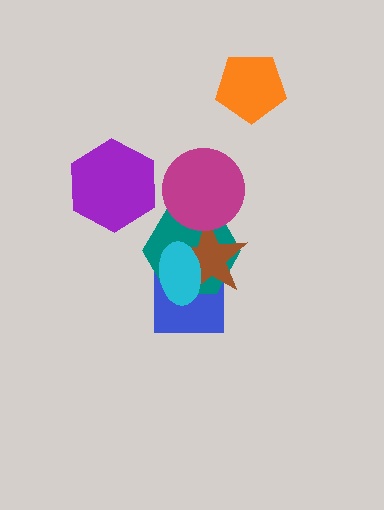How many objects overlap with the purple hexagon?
0 objects overlap with the purple hexagon.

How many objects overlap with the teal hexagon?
4 objects overlap with the teal hexagon.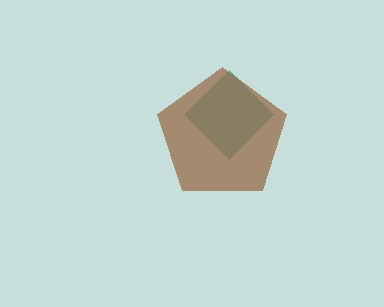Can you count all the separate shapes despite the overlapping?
Yes, there are 2 separate shapes.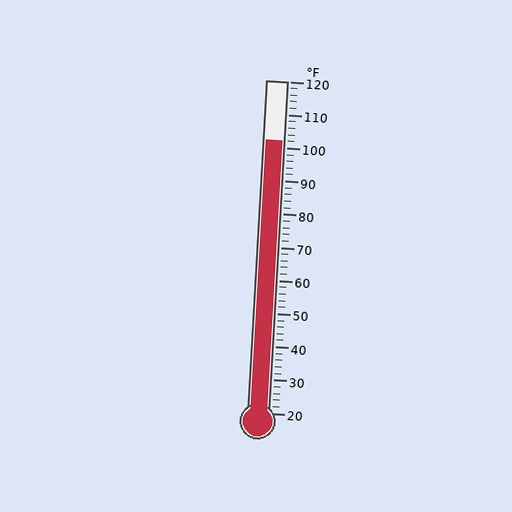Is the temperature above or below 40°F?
The temperature is above 40°F.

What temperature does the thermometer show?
The thermometer shows approximately 102°F.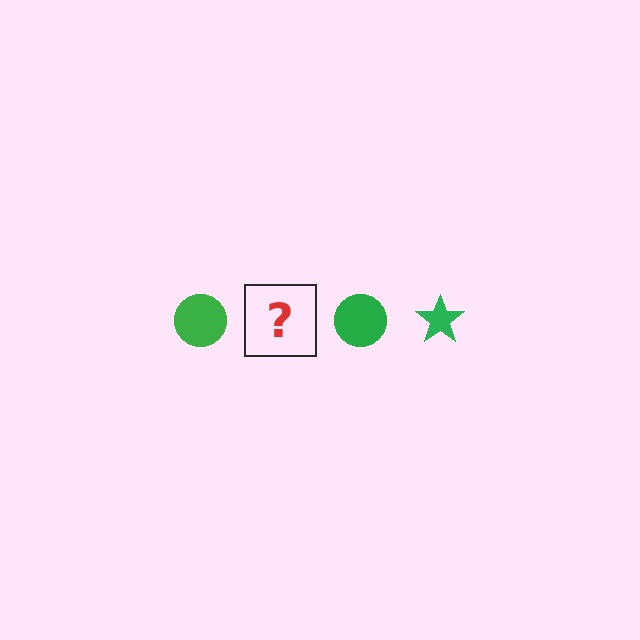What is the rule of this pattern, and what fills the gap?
The rule is that the pattern cycles through circle, star shapes in green. The gap should be filled with a green star.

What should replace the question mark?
The question mark should be replaced with a green star.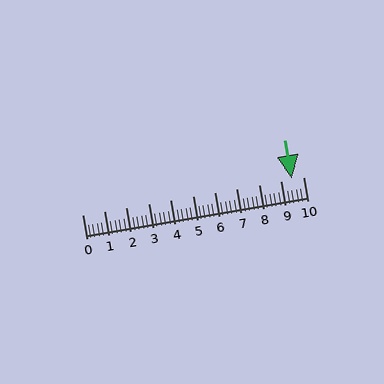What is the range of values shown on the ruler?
The ruler shows values from 0 to 10.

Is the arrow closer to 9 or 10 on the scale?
The arrow is closer to 10.